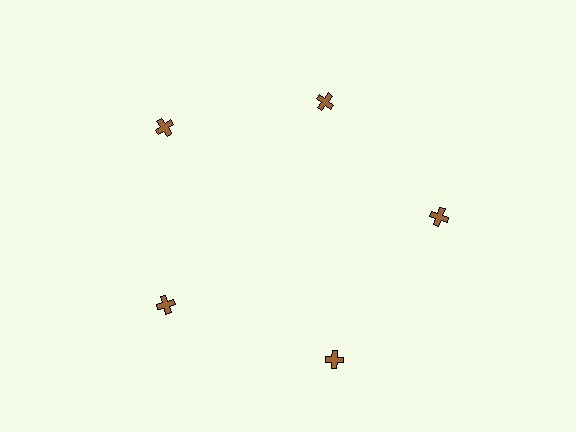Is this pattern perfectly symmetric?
No. The 5 brown crosses are arranged in a ring, but one element near the 1 o'clock position is pulled inward toward the center, breaking the 5-fold rotational symmetry.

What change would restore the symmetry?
The symmetry would be restored by moving it outward, back onto the ring so that all 5 crosses sit at equal angles and equal distance from the center.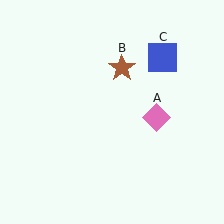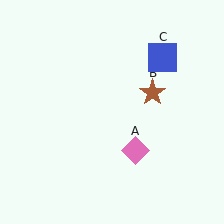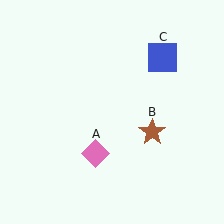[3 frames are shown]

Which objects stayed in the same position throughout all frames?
Blue square (object C) remained stationary.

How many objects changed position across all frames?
2 objects changed position: pink diamond (object A), brown star (object B).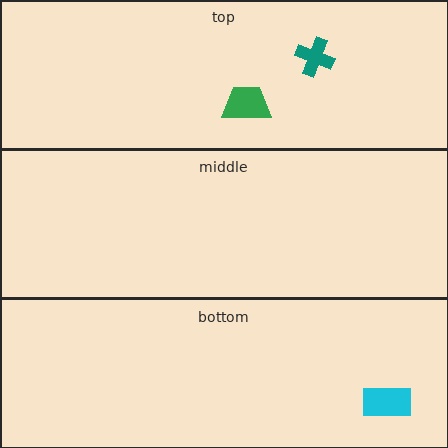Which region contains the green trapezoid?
The top region.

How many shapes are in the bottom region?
1.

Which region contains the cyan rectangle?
The bottom region.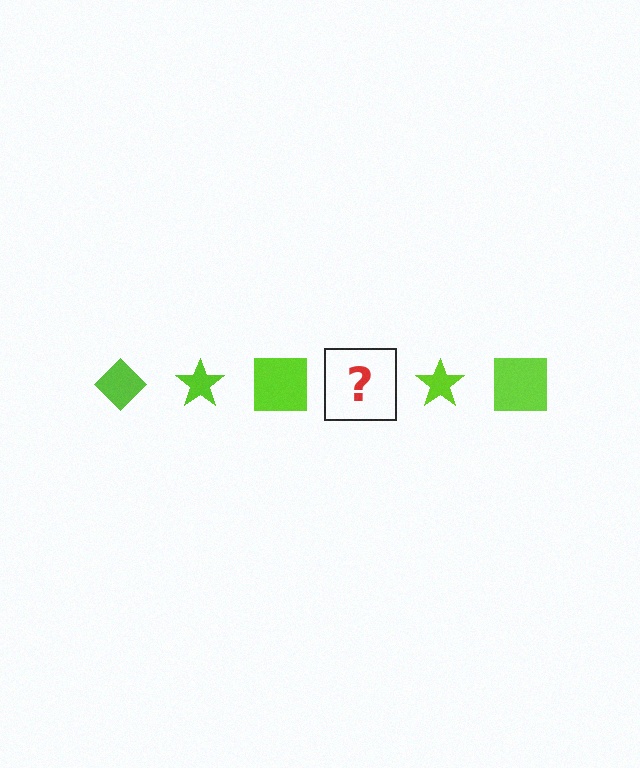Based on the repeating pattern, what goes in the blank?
The blank should be a lime diamond.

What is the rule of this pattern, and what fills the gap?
The rule is that the pattern cycles through diamond, star, square shapes in lime. The gap should be filled with a lime diamond.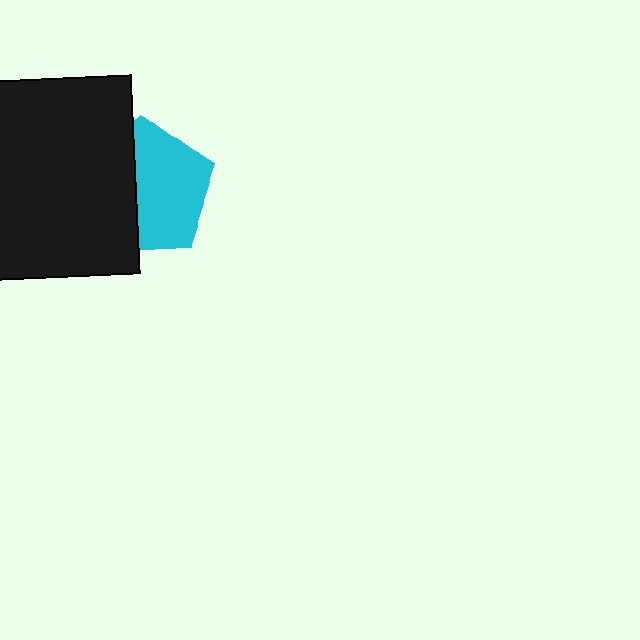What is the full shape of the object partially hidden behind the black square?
The partially hidden object is a cyan pentagon.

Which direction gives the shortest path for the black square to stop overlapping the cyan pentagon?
Moving left gives the shortest separation.